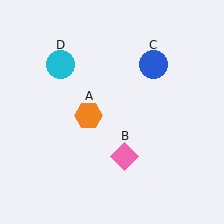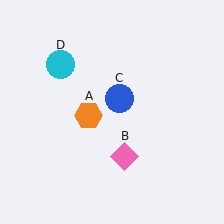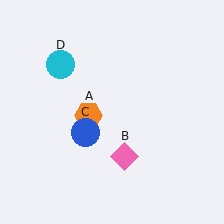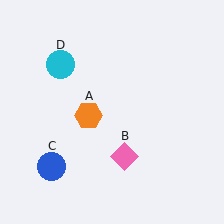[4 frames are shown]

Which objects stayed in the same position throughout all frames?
Orange hexagon (object A) and pink diamond (object B) and cyan circle (object D) remained stationary.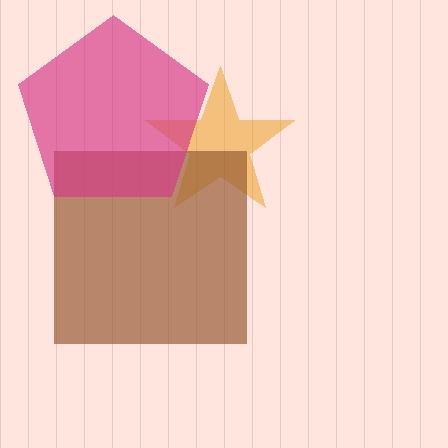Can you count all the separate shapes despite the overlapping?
Yes, there are 3 separate shapes.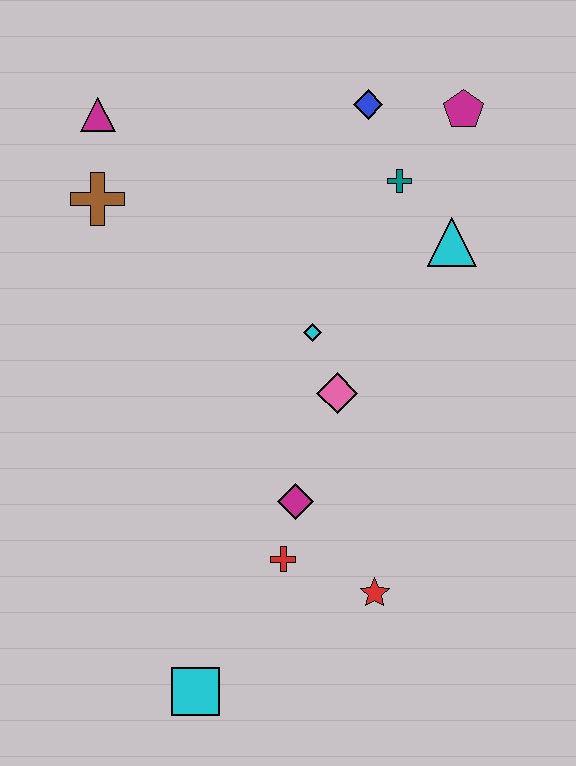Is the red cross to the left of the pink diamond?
Yes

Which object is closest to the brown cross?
The magenta triangle is closest to the brown cross.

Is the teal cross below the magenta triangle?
Yes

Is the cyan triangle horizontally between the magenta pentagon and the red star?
Yes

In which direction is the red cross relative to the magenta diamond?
The red cross is below the magenta diamond.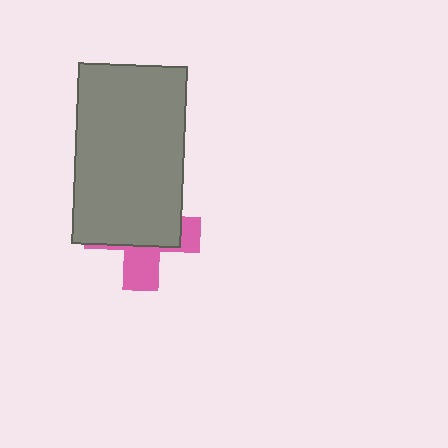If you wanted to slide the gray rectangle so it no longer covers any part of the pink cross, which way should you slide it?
Slide it up — that is the most direct way to separate the two shapes.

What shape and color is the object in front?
The object in front is a gray rectangle.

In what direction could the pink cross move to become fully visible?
The pink cross could move down. That would shift it out from behind the gray rectangle entirely.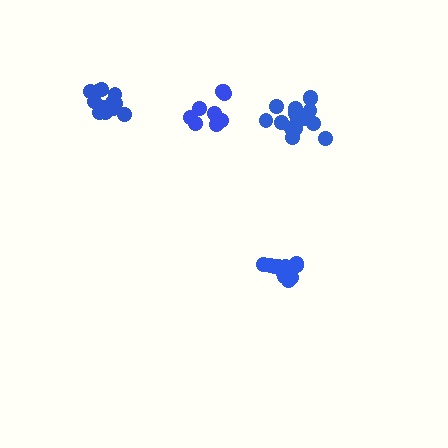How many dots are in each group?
Group 1: 13 dots, Group 2: 15 dots, Group 3: 12 dots, Group 4: 9 dots (49 total).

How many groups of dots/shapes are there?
There are 4 groups.